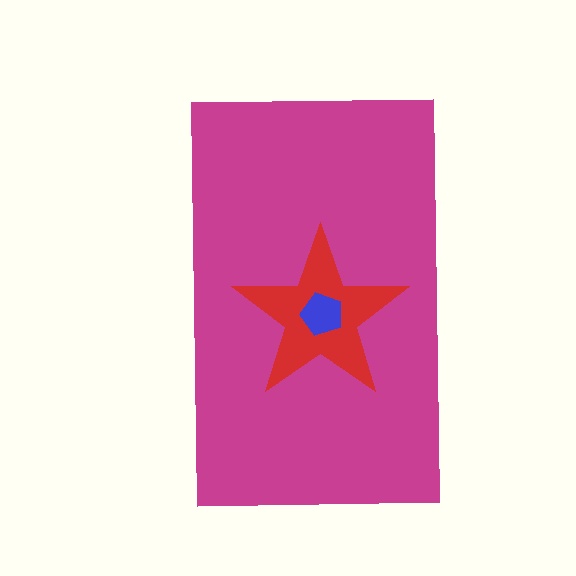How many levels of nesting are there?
3.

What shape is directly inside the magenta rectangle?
The red star.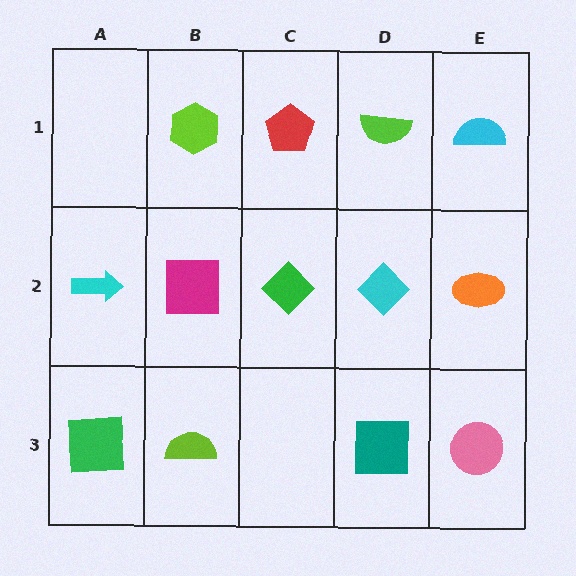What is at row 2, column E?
An orange ellipse.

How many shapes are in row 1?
4 shapes.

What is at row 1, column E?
A cyan semicircle.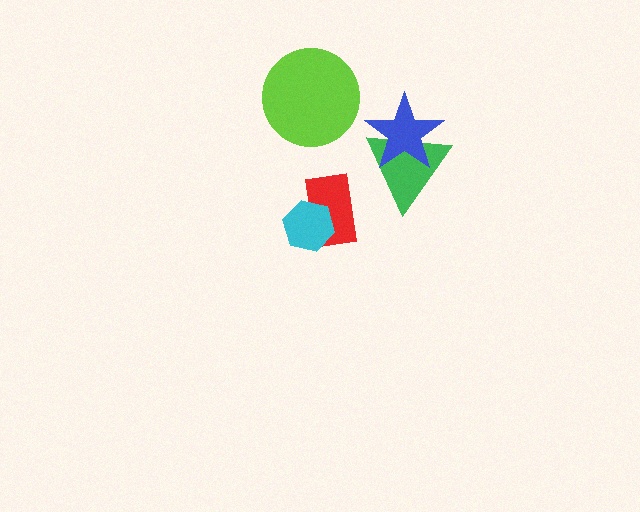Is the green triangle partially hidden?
Yes, it is partially covered by another shape.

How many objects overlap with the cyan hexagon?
1 object overlaps with the cyan hexagon.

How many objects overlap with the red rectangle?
1 object overlaps with the red rectangle.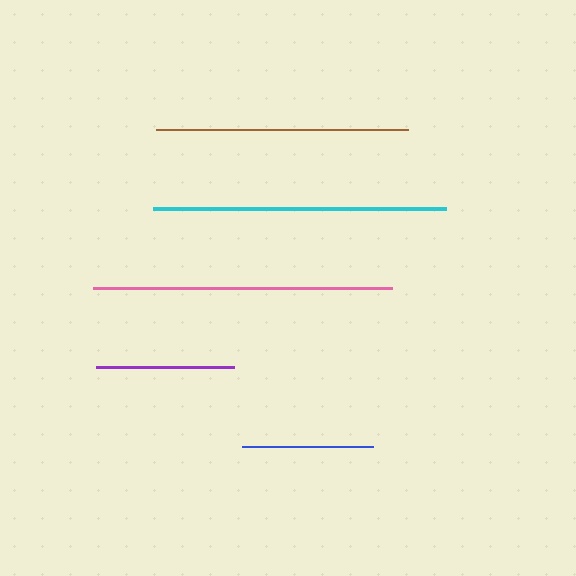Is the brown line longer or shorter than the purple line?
The brown line is longer than the purple line.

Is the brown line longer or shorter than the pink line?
The pink line is longer than the brown line.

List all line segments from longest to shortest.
From longest to shortest: pink, cyan, brown, purple, blue.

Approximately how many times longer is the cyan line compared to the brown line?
The cyan line is approximately 1.2 times the length of the brown line.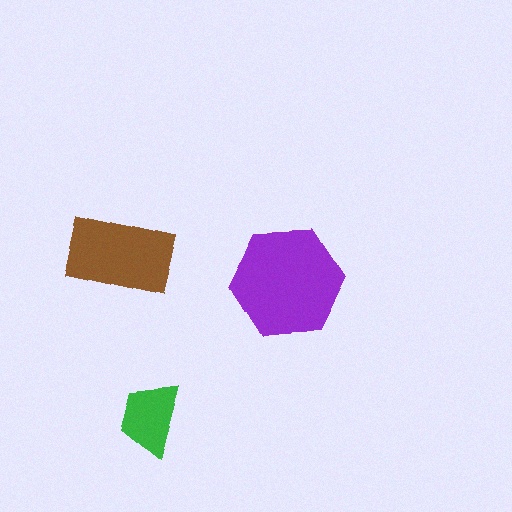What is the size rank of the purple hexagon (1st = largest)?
1st.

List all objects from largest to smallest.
The purple hexagon, the brown rectangle, the green trapezoid.